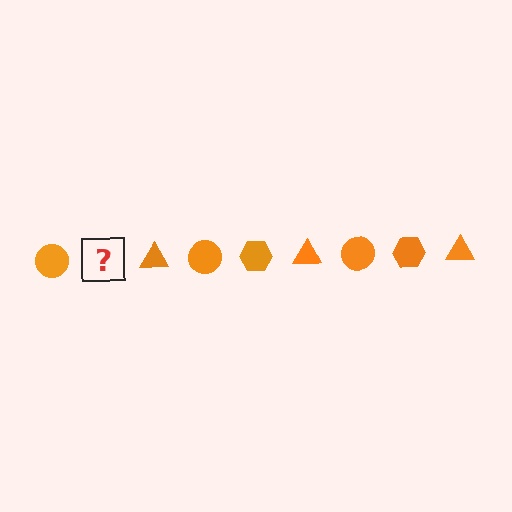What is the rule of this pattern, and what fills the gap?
The rule is that the pattern cycles through circle, hexagon, triangle shapes in orange. The gap should be filled with an orange hexagon.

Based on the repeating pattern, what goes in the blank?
The blank should be an orange hexagon.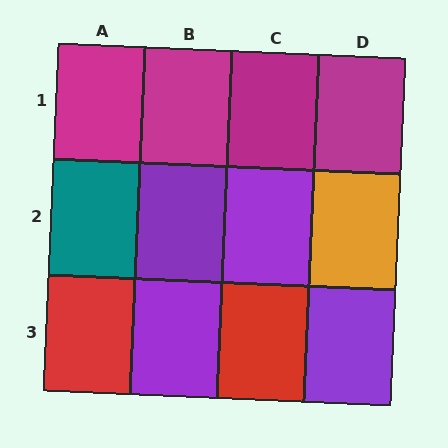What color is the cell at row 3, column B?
Purple.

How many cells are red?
2 cells are red.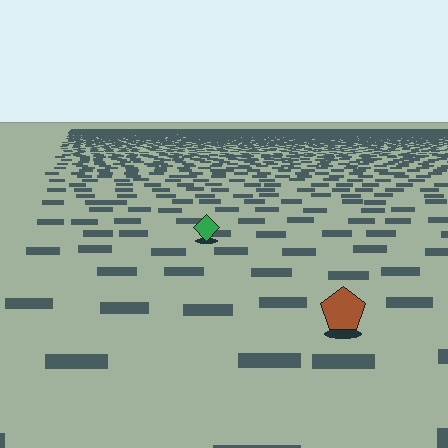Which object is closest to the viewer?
The brown pentagon is closest. The texture marks near it are larger and more spread out.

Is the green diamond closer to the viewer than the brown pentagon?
No. The brown pentagon is closer — you can tell from the texture gradient: the ground texture is coarser near it.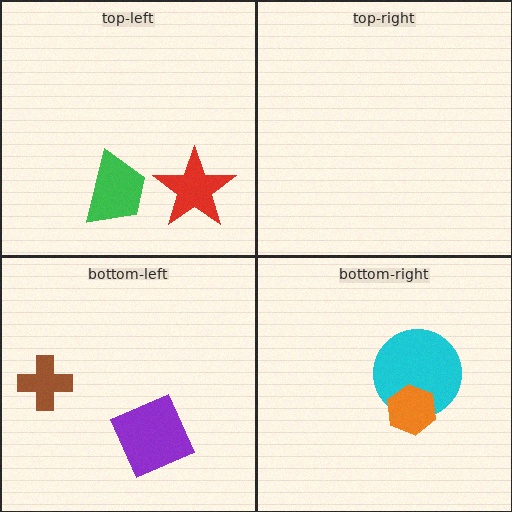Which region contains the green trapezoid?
The top-left region.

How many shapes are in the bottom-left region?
2.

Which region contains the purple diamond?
The bottom-left region.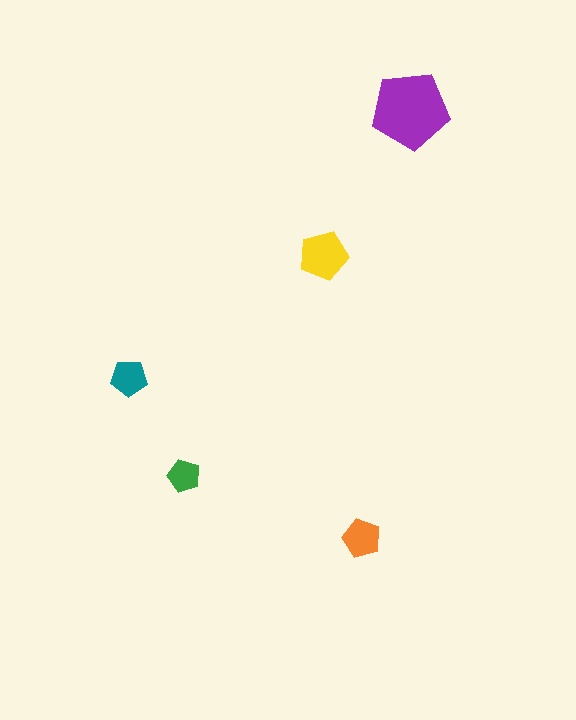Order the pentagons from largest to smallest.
the purple one, the yellow one, the orange one, the teal one, the green one.